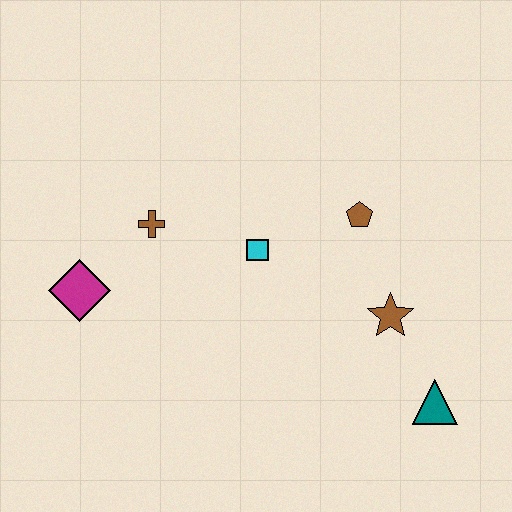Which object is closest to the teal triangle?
The brown star is closest to the teal triangle.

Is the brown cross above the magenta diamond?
Yes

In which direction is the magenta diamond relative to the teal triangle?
The magenta diamond is to the left of the teal triangle.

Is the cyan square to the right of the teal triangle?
No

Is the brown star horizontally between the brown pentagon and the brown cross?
No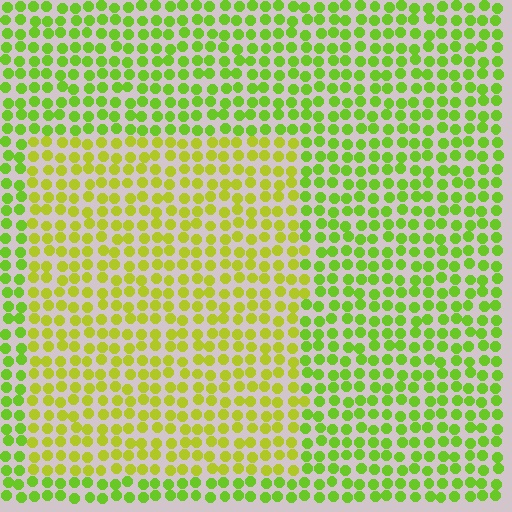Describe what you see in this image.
The image is filled with small lime elements in a uniform arrangement. A rectangle-shaped region is visible where the elements are tinted to a slightly different hue, forming a subtle color boundary.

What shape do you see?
I see a rectangle.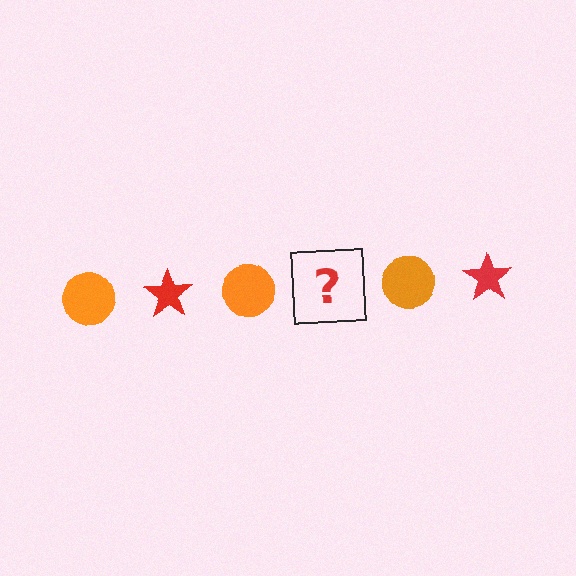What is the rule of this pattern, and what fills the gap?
The rule is that the pattern alternates between orange circle and red star. The gap should be filled with a red star.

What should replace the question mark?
The question mark should be replaced with a red star.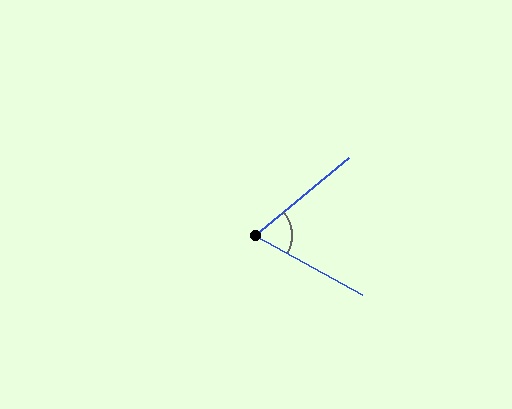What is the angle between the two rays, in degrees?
Approximately 69 degrees.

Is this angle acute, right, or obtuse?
It is acute.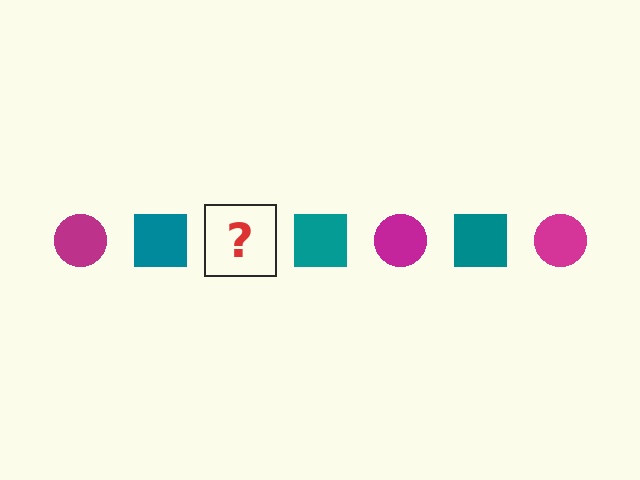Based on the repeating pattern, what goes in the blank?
The blank should be a magenta circle.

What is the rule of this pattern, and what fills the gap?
The rule is that the pattern alternates between magenta circle and teal square. The gap should be filled with a magenta circle.